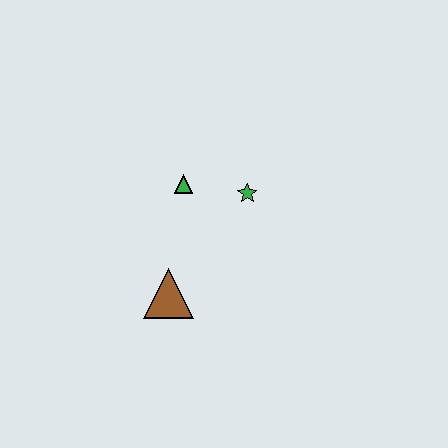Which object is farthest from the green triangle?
The brown triangle is farthest from the green triangle.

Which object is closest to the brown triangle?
The green triangle is closest to the brown triangle.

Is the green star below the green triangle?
Yes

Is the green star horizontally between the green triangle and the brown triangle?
No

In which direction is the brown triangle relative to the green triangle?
The brown triangle is below the green triangle.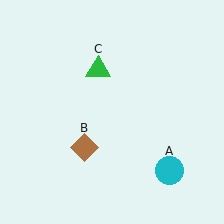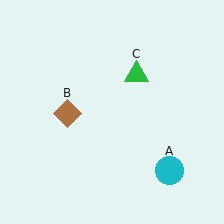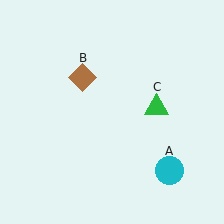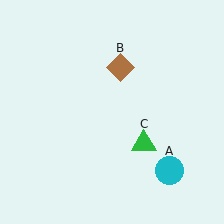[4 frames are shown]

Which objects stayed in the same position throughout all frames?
Cyan circle (object A) remained stationary.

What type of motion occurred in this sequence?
The brown diamond (object B), green triangle (object C) rotated clockwise around the center of the scene.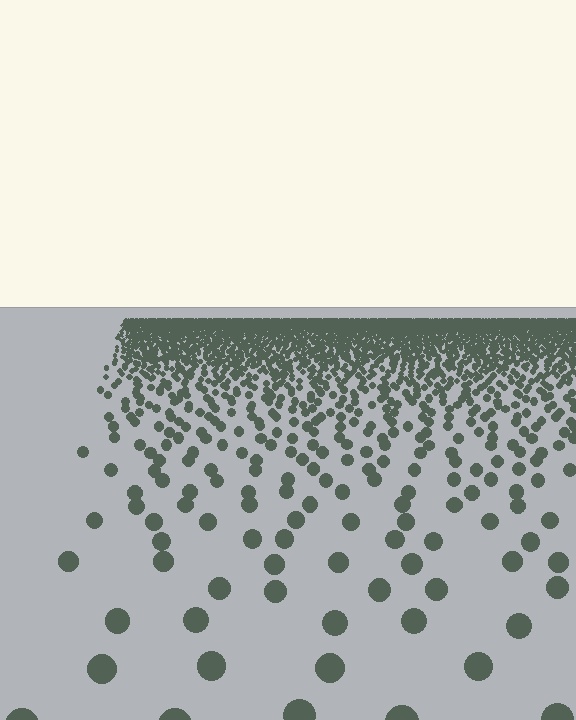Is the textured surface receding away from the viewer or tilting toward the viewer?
The surface is receding away from the viewer. Texture elements get smaller and denser toward the top.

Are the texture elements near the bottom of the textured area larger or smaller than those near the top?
Larger. Near the bottom, elements are closer to the viewer and appear at a bigger on-screen size.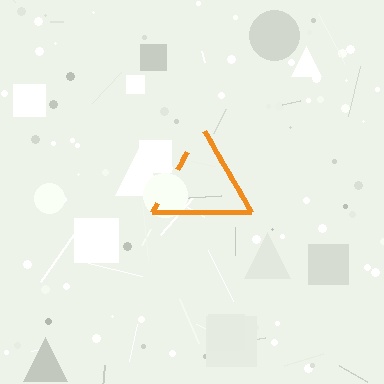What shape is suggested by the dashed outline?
The dashed outline suggests a triangle.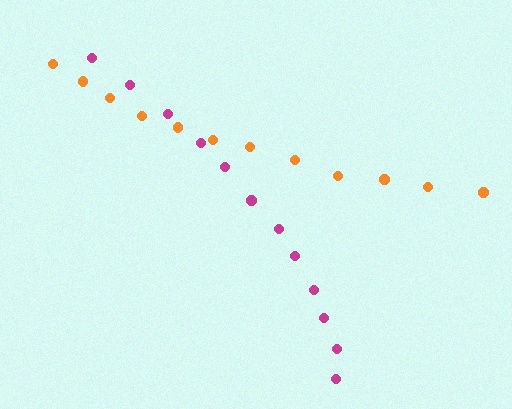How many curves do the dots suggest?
There are 2 distinct paths.